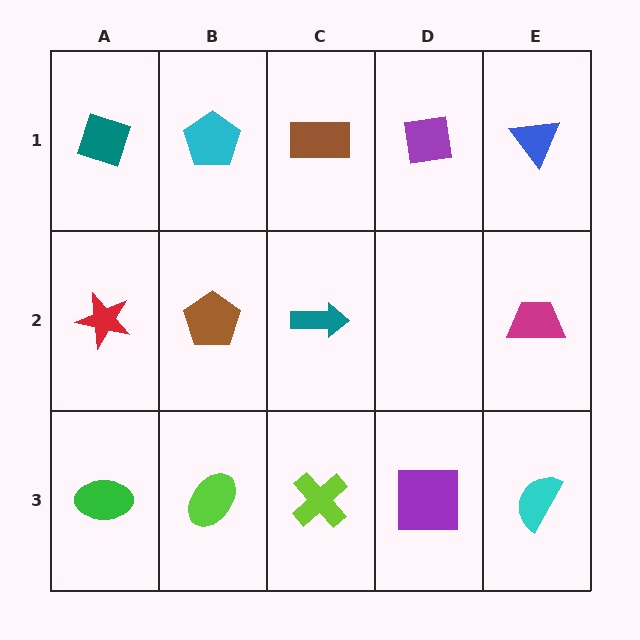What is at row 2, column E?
A magenta trapezoid.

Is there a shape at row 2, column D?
No, that cell is empty.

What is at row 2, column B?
A brown pentagon.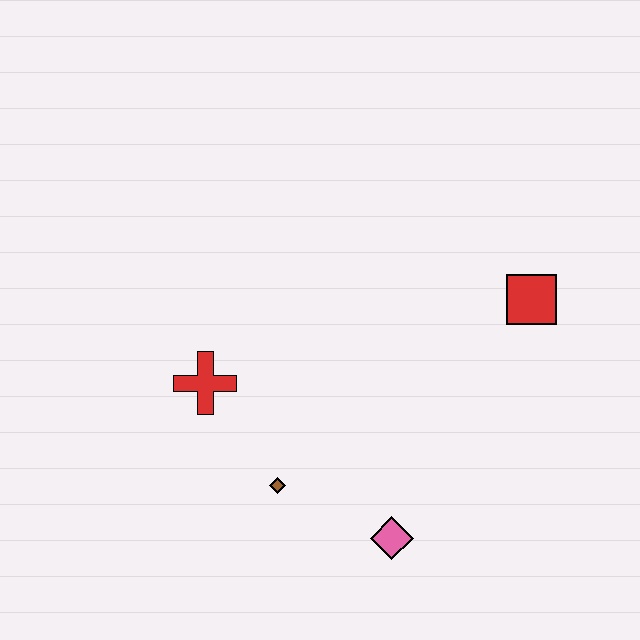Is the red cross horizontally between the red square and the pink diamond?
No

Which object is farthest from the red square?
The red cross is farthest from the red square.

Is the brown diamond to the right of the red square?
No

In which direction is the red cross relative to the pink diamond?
The red cross is to the left of the pink diamond.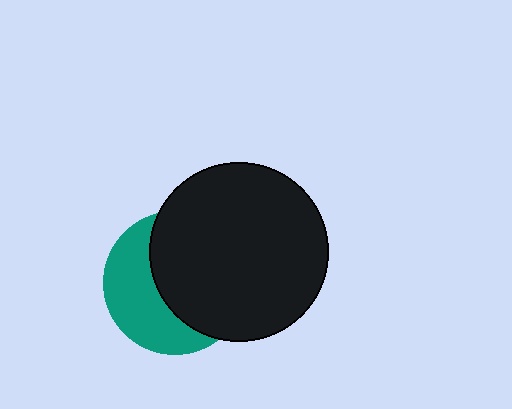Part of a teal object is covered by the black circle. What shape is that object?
It is a circle.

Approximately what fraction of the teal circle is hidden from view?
Roughly 57% of the teal circle is hidden behind the black circle.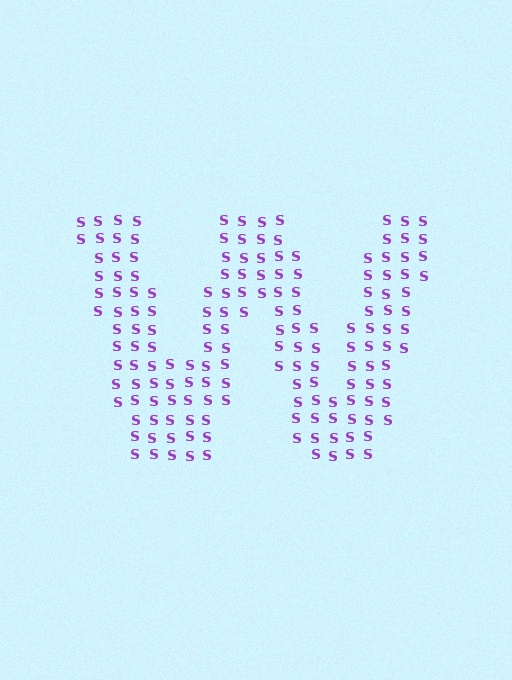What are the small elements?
The small elements are letter S's.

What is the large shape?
The large shape is the letter W.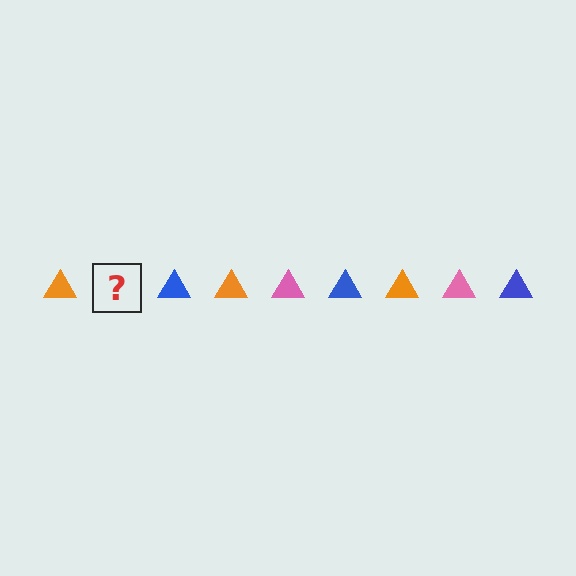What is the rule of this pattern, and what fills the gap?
The rule is that the pattern cycles through orange, pink, blue triangles. The gap should be filled with a pink triangle.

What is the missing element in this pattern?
The missing element is a pink triangle.